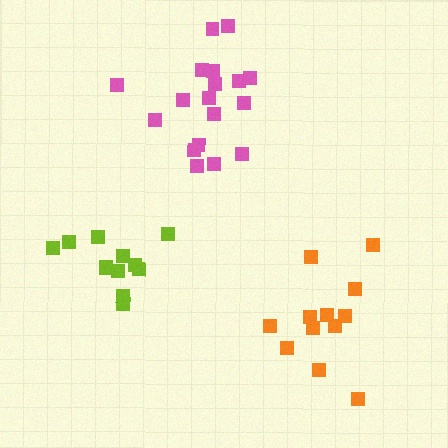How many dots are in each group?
Group 1: 18 dots, Group 2: 12 dots, Group 3: 12 dots (42 total).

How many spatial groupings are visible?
There are 3 spatial groupings.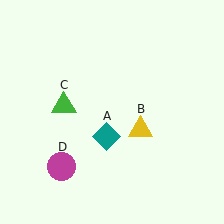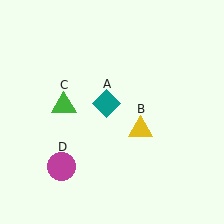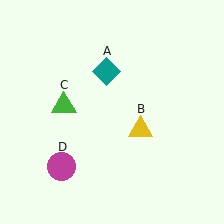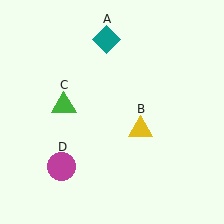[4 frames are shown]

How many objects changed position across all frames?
1 object changed position: teal diamond (object A).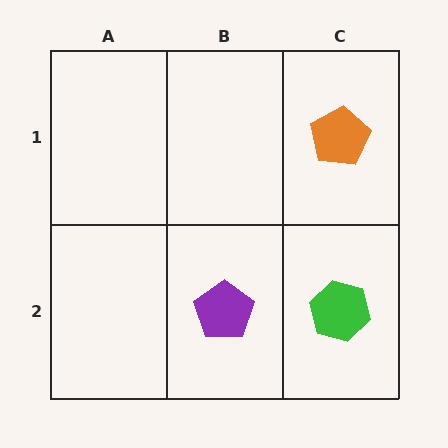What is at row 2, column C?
A green hexagon.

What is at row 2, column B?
A purple pentagon.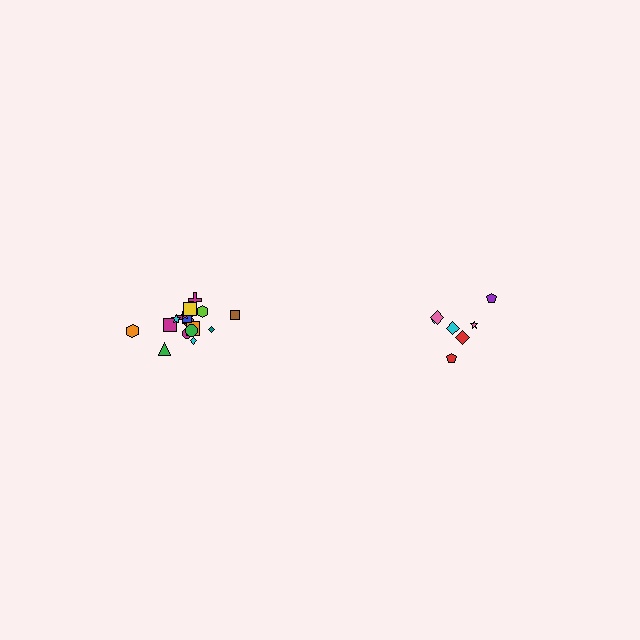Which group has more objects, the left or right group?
The left group.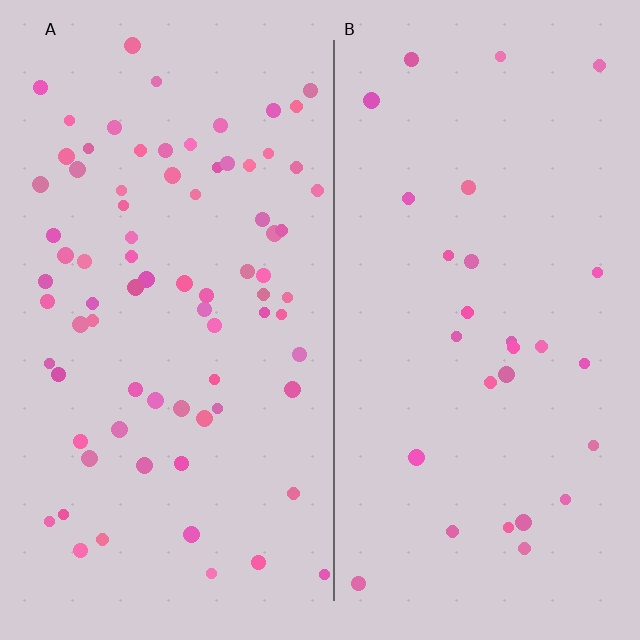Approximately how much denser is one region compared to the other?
Approximately 2.7× — region A over region B.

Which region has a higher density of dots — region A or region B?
A (the left).